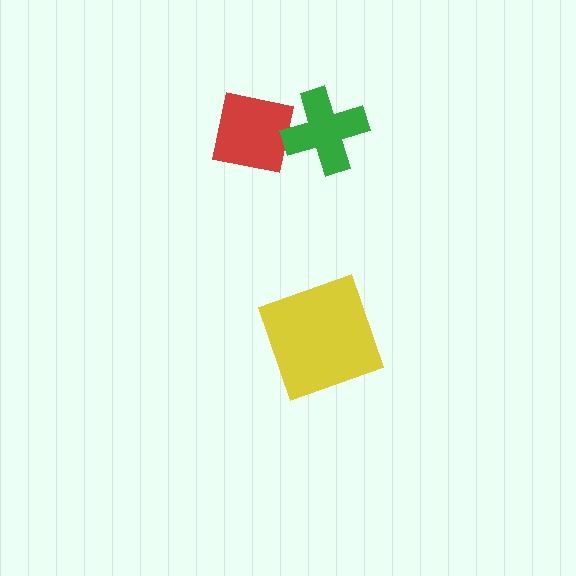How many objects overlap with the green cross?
1 object overlaps with the green cross.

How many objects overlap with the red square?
1 object overlaps with the red square.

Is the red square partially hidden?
Yes, it is partially covered by another shape.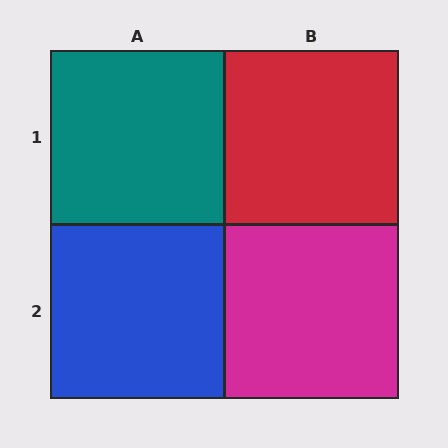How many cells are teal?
1 cell is teal.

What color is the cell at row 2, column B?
Magenta.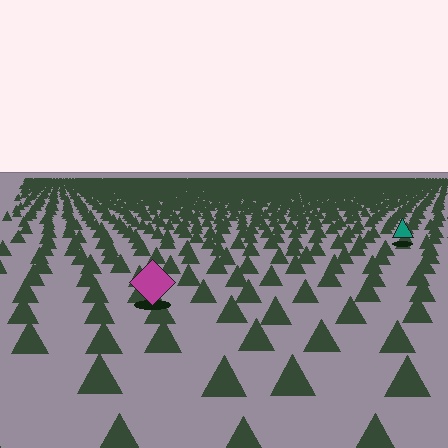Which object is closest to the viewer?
The magenta diamond is closest. The texture marks near it are larger and more spread out.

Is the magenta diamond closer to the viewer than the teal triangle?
Yes. The magenta diamond is closer — you can tell from the texture gradient: the ground texture is coarser near it.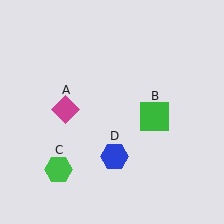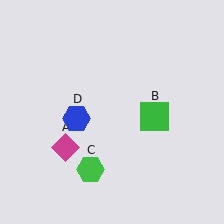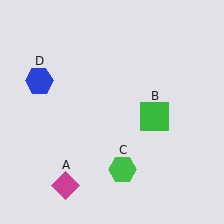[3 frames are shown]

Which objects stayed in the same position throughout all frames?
Green square (object B) remained stationary.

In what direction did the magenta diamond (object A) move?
The magenta diamond (object A) moved down.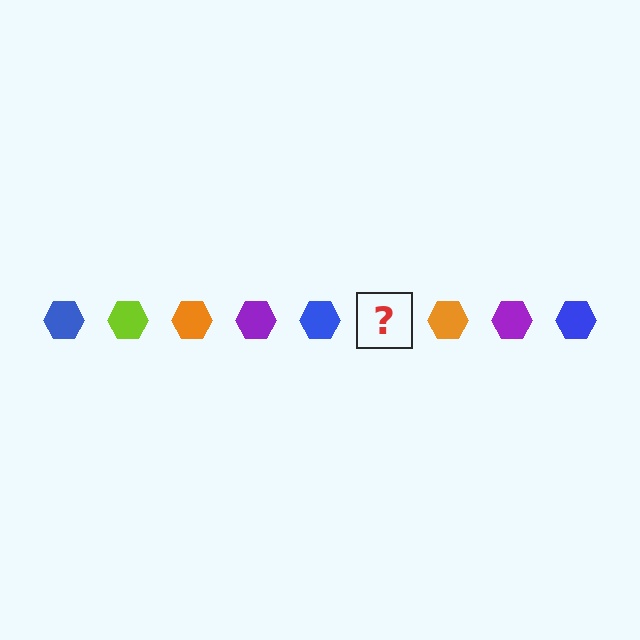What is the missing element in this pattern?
The missing element is a lime hexagon.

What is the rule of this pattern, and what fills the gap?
The rule is that the pattern cycles through blue, lime, orange, purple hexagons. The gap should be filled with a lime hexagon.